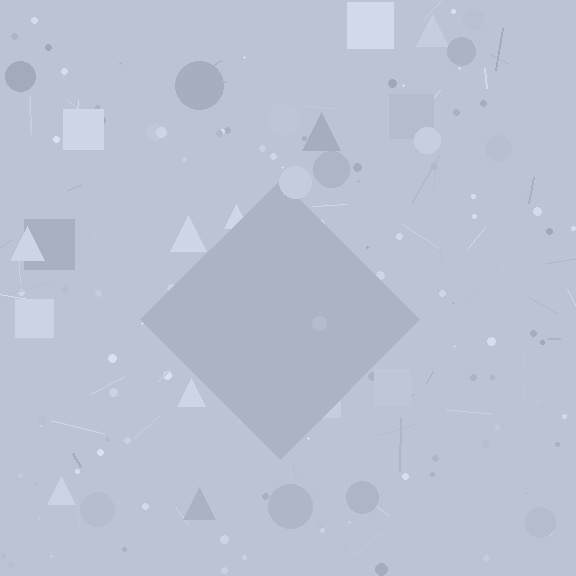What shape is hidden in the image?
A diamond is hidden in the image.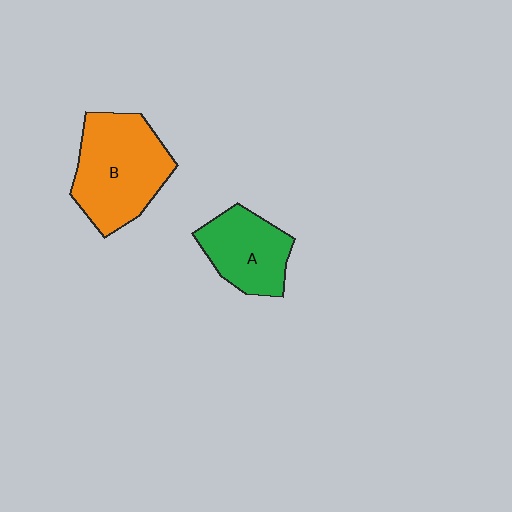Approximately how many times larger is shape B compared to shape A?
Approximately 1.5 times.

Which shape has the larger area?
Shape B (orange).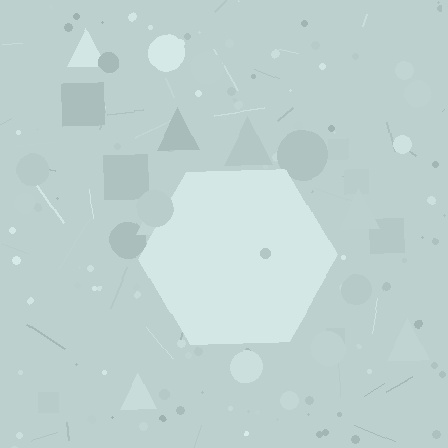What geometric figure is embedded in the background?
A hexagon is embedded in the background.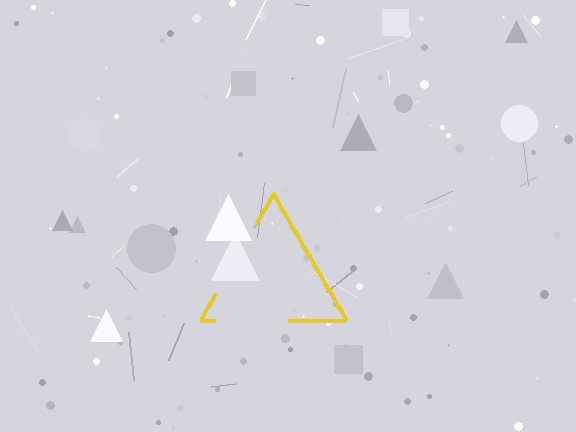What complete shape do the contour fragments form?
The contour fragments form a triangle.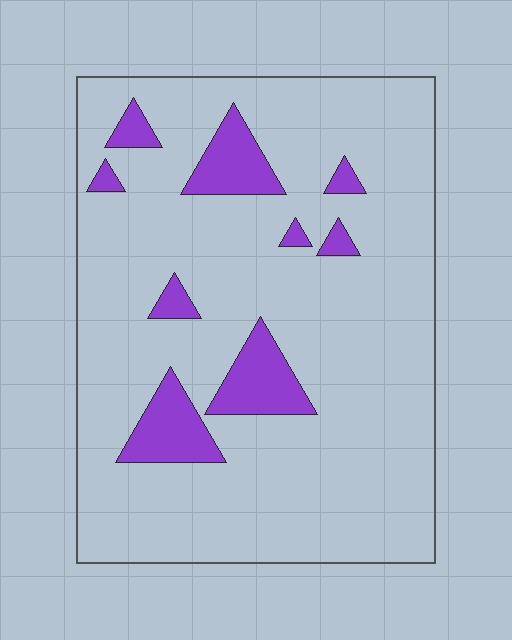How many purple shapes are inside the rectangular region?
9.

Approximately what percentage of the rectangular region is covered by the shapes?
Approximately 15%.